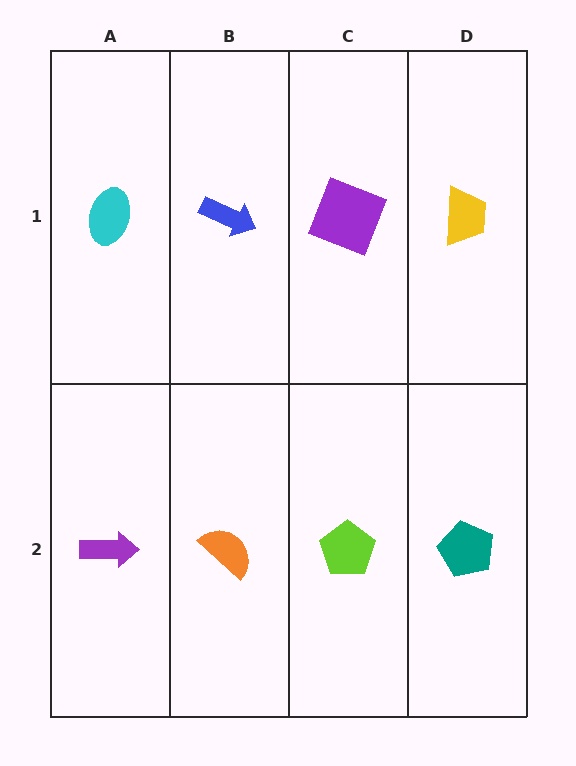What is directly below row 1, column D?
A teal pentagon.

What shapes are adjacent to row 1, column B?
An orange semicircle (row 2, column B), a cyan ellipse (row 1, column A), a purple square (row 1, column C).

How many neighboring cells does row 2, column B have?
3.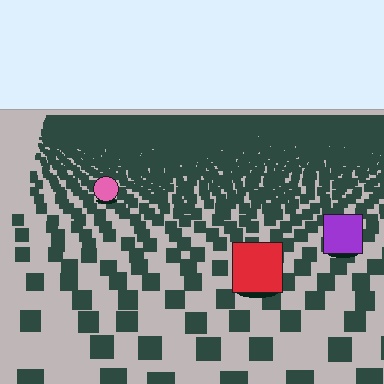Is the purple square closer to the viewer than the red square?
No. The red square is closer — you can tell from the texture gradient: the ground texture is coarser near it.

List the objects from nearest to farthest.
From nearest to farthest: the red square, the purple square, the pink circle.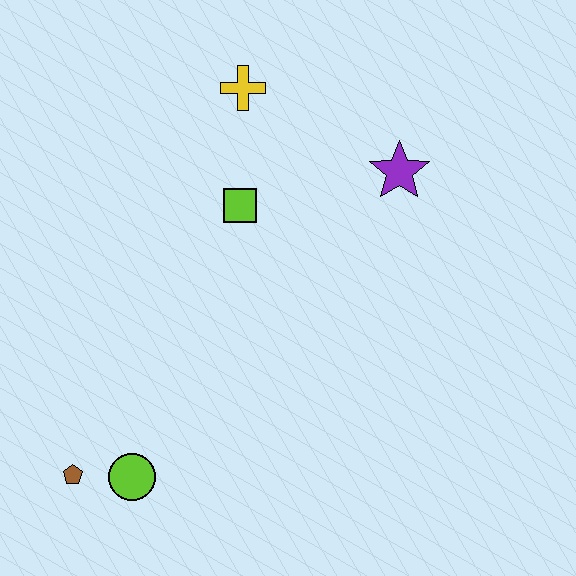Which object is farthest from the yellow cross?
The brown pentagon is farthest from the yellow cross.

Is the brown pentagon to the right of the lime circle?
No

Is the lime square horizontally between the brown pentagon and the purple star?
Yes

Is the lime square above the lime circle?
Yes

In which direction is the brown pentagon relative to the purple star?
The brown pentagon is to the left of the purple star.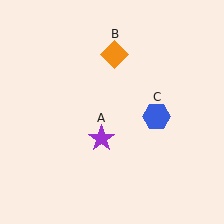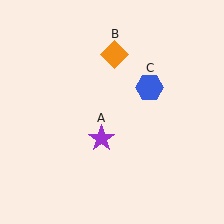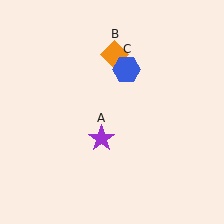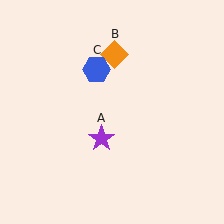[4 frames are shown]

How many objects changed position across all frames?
1 object changed position: blue hexagon (object C).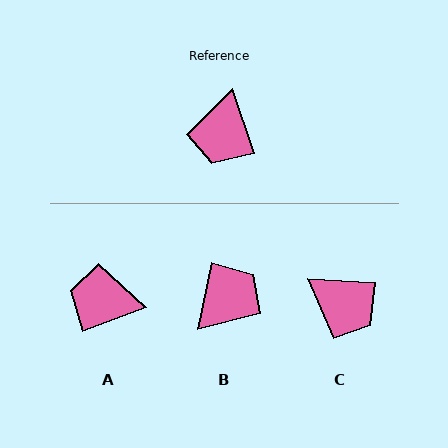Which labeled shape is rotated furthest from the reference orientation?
B, about 150 degrees away.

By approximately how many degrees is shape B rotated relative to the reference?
Approximately 150 degrees counter-clockwise.